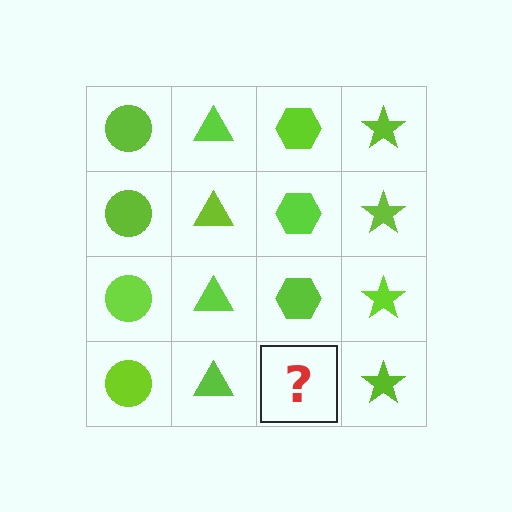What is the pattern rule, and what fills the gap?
The rule is that each column has a consistent shape. The gap should be filled with a lime hexagon.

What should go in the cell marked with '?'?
The missing cell should contain a lime hexagon.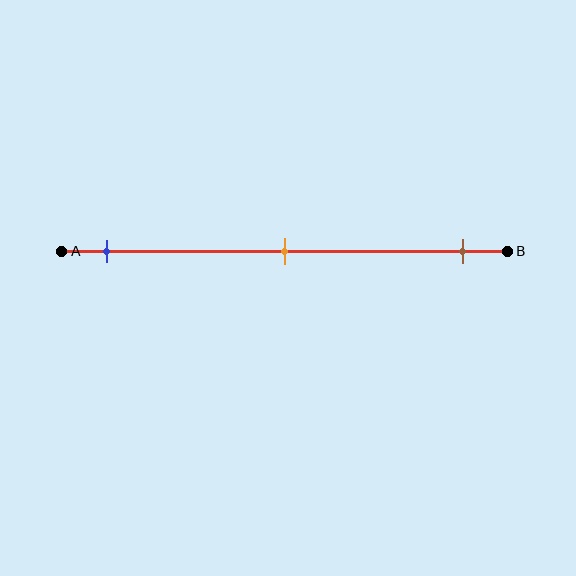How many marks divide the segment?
There are 3 marks dividing the segment.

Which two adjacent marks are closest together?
The blue and orange marks are the closest adjacent pair.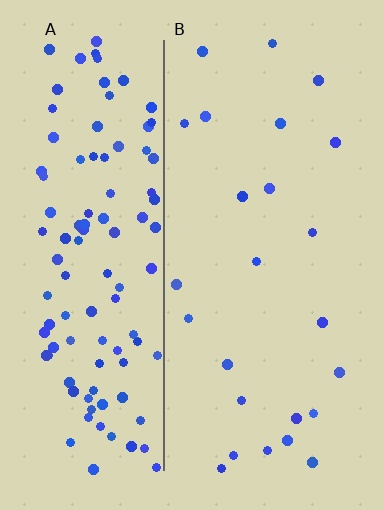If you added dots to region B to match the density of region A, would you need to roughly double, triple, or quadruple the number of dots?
Approximately quadruple.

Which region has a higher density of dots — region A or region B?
A (the left).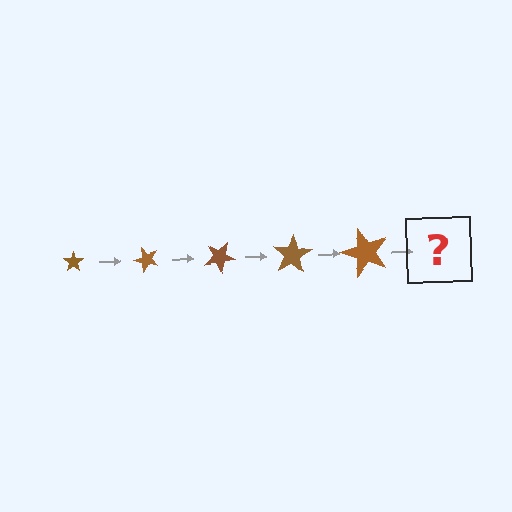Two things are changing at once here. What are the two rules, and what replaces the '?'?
The two rules are that the star grows larger each step and it rotates 50 degrees each step. The '?' should be a star, larger than the previous one and rotated 250 degrees from the start.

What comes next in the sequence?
The next element should be a star, larger than the previous one and rotated 250 degrees from the start.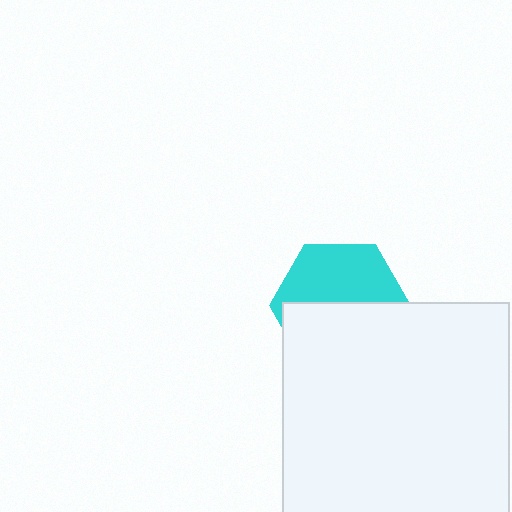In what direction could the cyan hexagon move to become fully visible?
The cyan hexagon could move up. That would shift it out from behind the white square entirely.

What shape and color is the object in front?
The object in front is a white square.